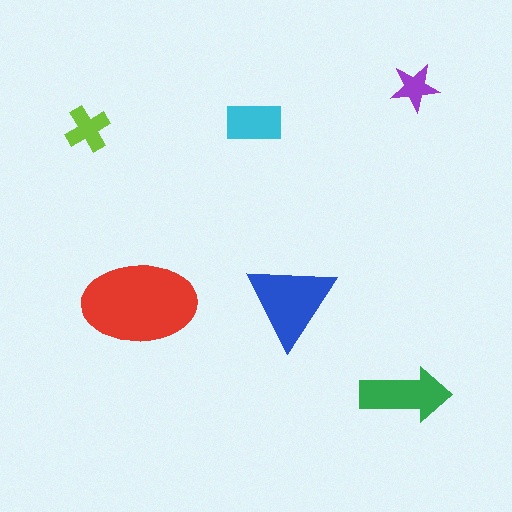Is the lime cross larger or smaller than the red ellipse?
Smaller.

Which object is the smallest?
The purple star.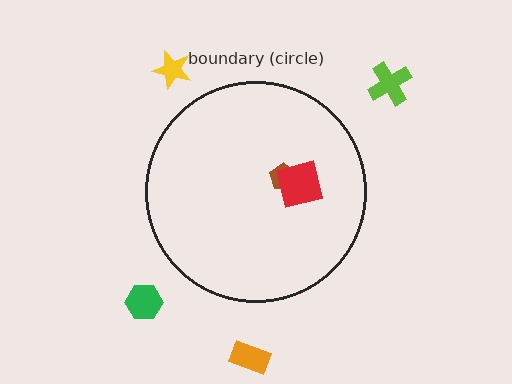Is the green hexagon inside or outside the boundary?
Outside.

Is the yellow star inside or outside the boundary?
Outside.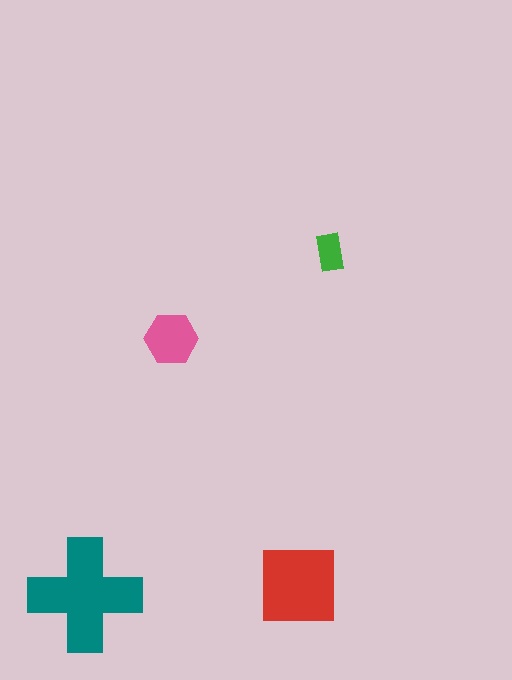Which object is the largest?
The teal cross.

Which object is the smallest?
The green rectangle.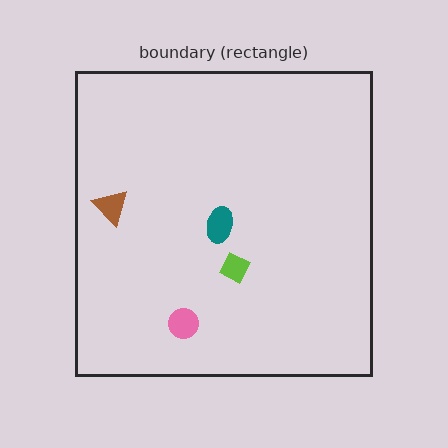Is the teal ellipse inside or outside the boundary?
Inside.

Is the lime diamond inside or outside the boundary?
Inside.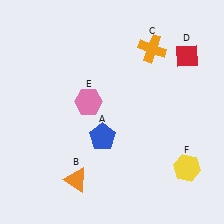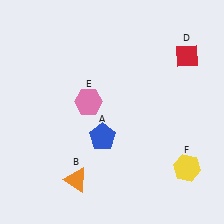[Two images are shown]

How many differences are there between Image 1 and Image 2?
There is 1 difference between the two images.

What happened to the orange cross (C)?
The orange cross (C) was removed in Image 2. It was in the top-right area of Image 1.